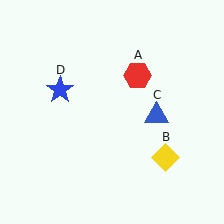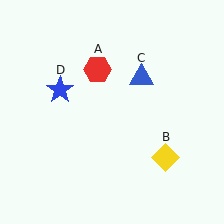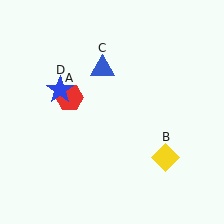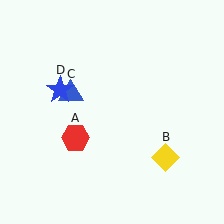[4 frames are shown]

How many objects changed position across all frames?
2 objects changed position: red hexagon (object A), blue triangle (object C).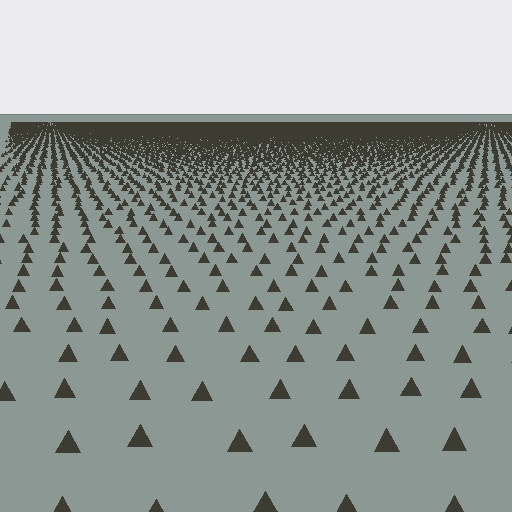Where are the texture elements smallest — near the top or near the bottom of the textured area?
Near the top.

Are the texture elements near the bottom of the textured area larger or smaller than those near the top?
Larger. Near the bottom, elements are closer to the viewer and appear at a bigger on-screen size.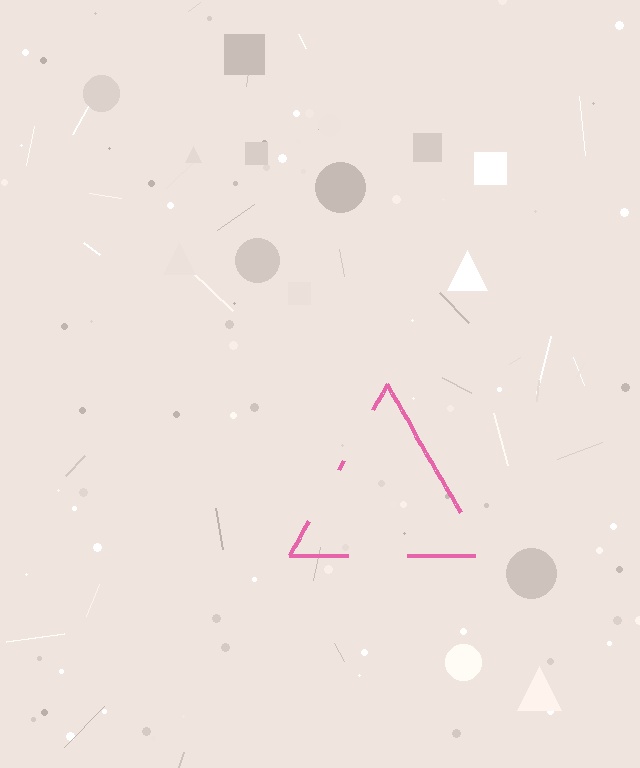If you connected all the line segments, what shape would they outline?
They would outline a triangle.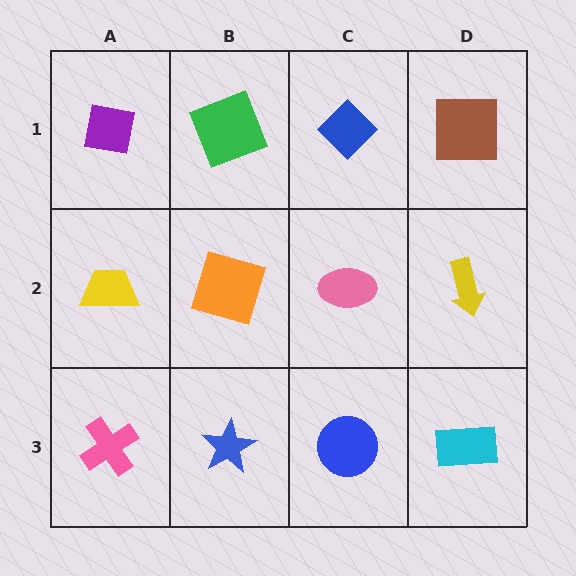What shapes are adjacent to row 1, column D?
A yellow arrow (row 2, column D), a blue diamond (row 1, column C).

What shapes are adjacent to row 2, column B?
A green square (row 1, column B), a blue star (row 3, column B), a yellow trapezoid (row 2, column A), a pink ellipse (row 2, column C).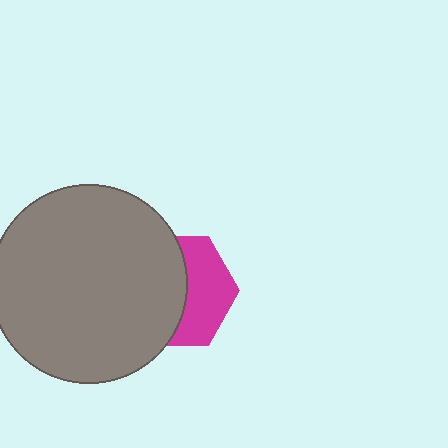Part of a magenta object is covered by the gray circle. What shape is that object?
It is a hexagon.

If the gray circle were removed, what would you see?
You would see the complete magenta hexagon.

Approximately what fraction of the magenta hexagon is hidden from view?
Roughly 56% of the magenta hexagon is hidden behind the gray circle.